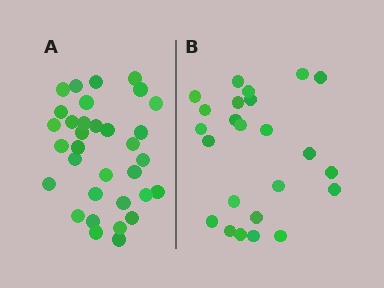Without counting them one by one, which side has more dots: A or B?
Region A (the left region) has more dots.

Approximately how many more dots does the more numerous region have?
Region A has roughly 8 or so more dots than region B.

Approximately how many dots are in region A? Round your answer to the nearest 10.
About 30 dots. (The exact count is 33, which rounds to 30.)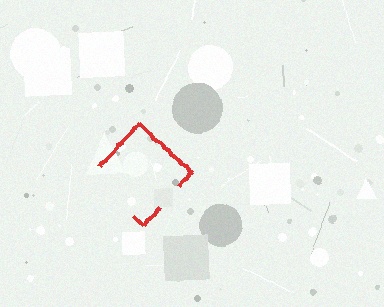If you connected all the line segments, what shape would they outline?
They would outline a diamond.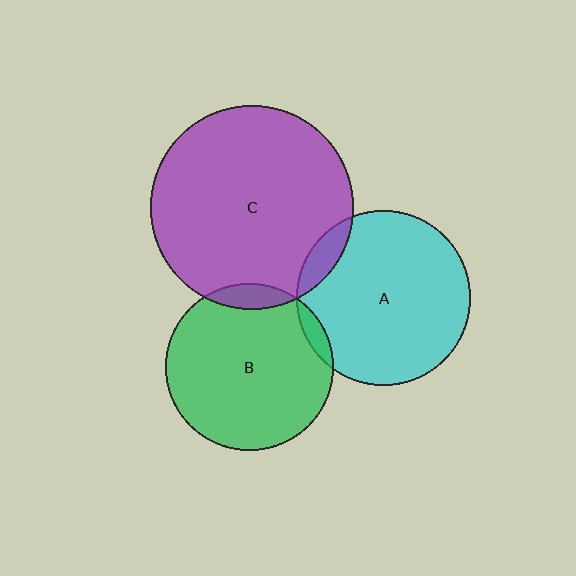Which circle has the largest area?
Circle C (purple).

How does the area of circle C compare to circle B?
Approximately 1.5 times.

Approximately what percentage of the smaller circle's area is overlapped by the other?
Approximately 10%.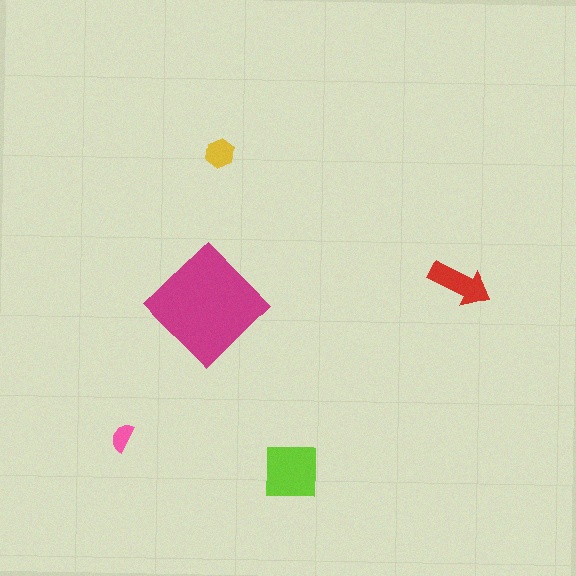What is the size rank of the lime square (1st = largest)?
2nd.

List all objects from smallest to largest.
The pink semicircle, the yellow hexagon, the red arrow, the lime square, the magenta diamond.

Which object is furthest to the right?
The red arrow is rightmost.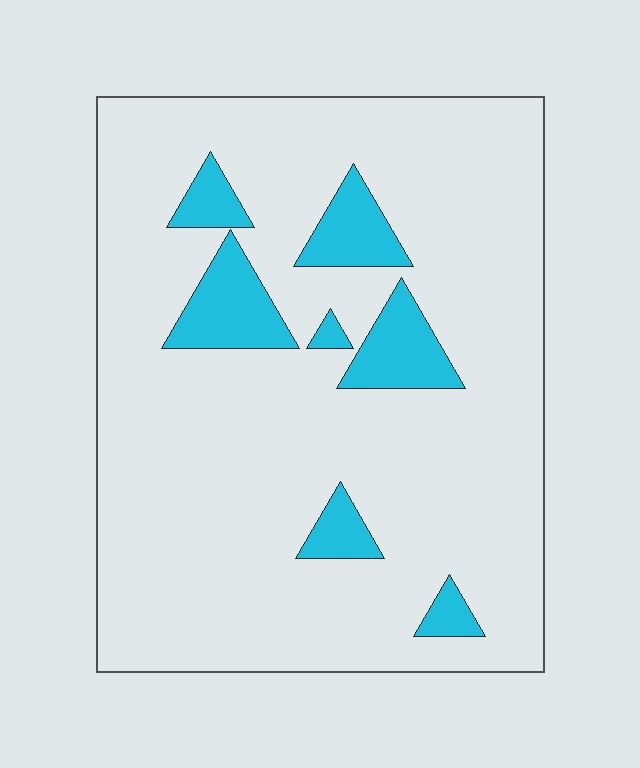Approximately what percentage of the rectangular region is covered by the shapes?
Approximately 15%.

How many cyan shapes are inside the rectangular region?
7.